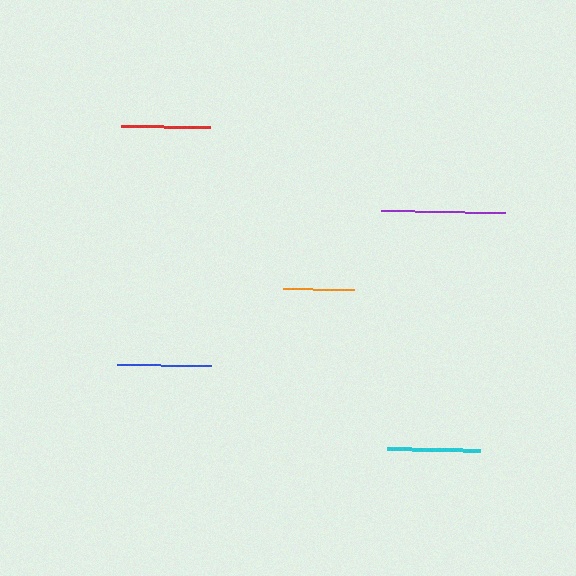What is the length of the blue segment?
The blue segment is approximately 94 pixels long.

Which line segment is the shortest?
The orange line is the shortest at approximately 71 pixels.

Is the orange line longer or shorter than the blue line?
The blue line is longer than the orange line.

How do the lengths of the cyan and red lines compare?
The cyan and red lines are approximately the same length.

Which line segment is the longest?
The purple line is the longest at approximately 124 pixels.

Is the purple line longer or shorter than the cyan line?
The purple line is longer than the cyan line.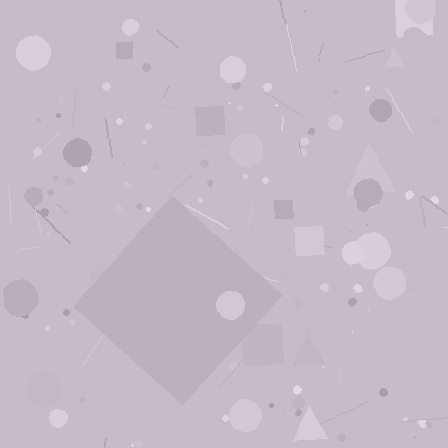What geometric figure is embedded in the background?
A diamond is embedded in the background.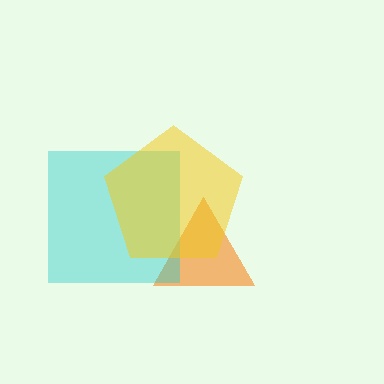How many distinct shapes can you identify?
There are 3 distinct shapes: an orange triangle, a cyan square, a yellow pentagon.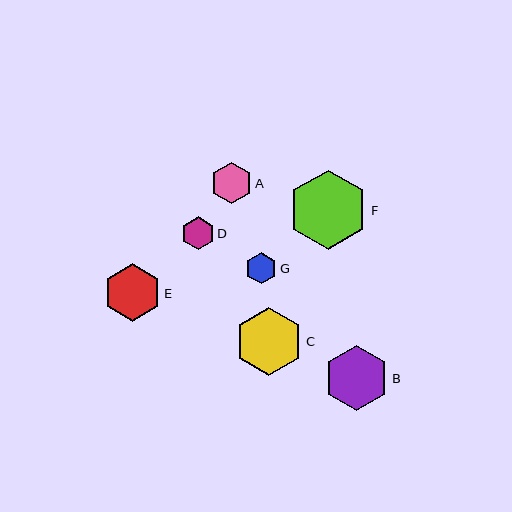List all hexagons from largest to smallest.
From largest to smallest: F, C, B, E, A, D, G.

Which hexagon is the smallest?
Hexagon G is the smallest with a size of approximately 31 pixels.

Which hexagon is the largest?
Hexagon F is the largest with a size of approximately 80 pixels.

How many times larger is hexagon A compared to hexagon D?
Hexagon A is approximately 1.3 times the size of hexagon D.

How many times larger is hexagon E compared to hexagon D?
Hexagon E is approximately 1.8 times the size of hexagon D.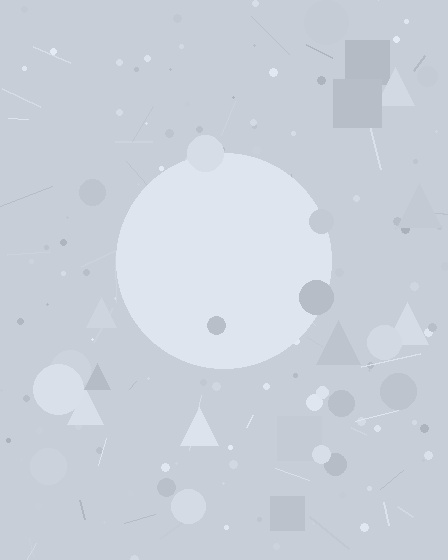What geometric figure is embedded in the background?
A circle is embedded in the background.